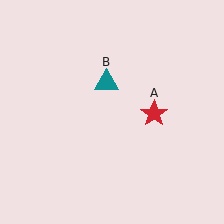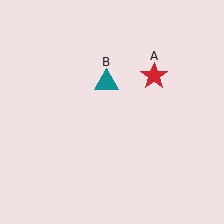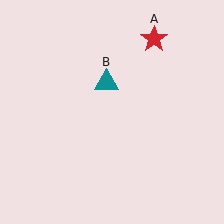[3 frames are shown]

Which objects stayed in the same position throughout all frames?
Teal triangle (object B) remained stationary.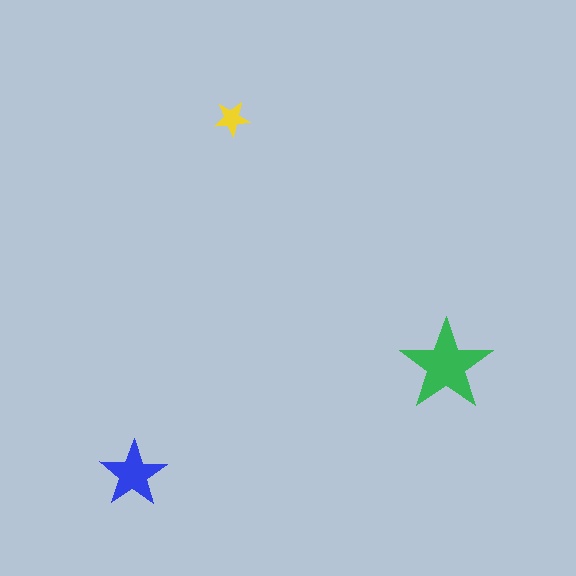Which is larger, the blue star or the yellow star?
The blue one.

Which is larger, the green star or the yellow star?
The green one.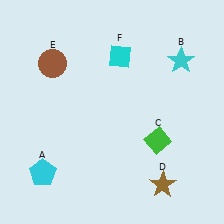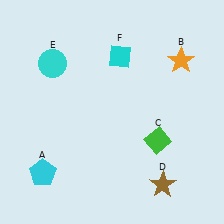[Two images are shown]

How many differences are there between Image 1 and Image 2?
There are 2 differences between the two images.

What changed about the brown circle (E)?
In Image 1, E is brown. In Image 2, it changed to cyan.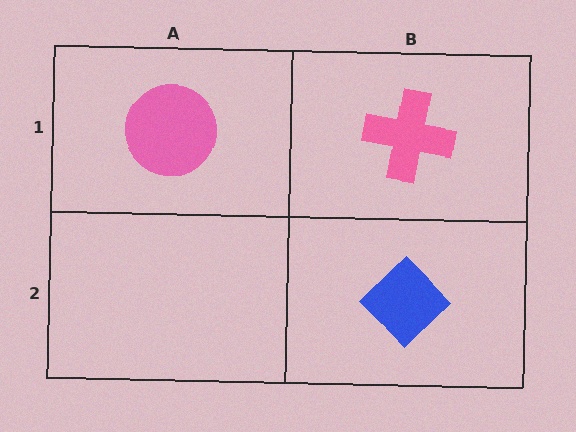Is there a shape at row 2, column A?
No, that cell is empty.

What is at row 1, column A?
A pink circle.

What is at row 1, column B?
A pink cross.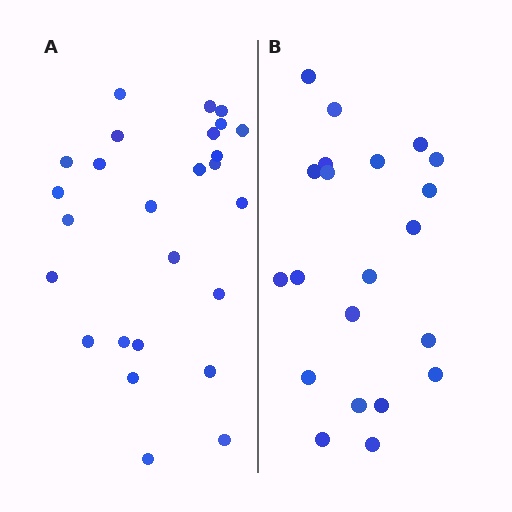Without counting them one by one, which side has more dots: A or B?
Region A (the left region) has more dots.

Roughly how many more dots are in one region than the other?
Region A has about 5 more dots than region B.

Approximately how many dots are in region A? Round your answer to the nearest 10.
About 30 dots. (The exact count is 26, which rounds to 30.)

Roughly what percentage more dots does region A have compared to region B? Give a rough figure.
About 25% more.